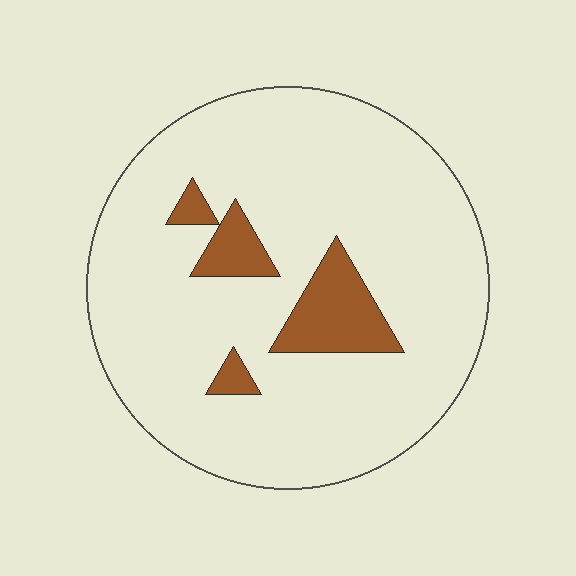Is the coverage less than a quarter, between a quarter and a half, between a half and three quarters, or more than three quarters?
Less than a quarter.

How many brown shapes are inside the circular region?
4.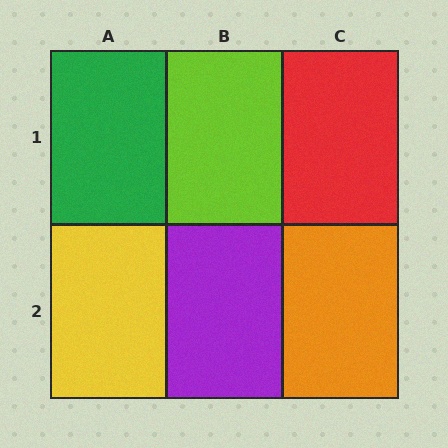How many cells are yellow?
1 cell is yellow.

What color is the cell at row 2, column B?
Purple.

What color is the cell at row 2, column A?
Yellow.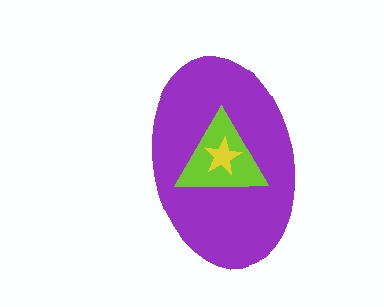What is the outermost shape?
The purple ellipse.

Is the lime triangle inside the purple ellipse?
Yes.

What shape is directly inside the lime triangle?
The yellow star.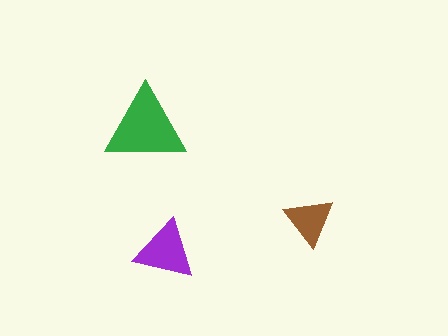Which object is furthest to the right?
The brown triangle is rightmost.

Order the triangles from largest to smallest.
the green one, the purple one, the brown one.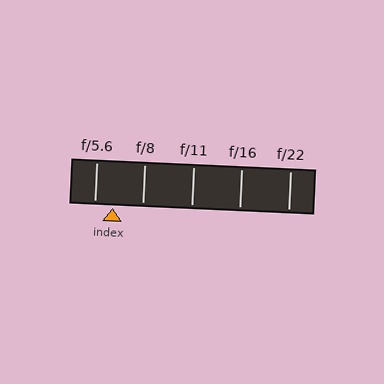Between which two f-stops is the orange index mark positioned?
The index mark is between f/5.6 and f/8.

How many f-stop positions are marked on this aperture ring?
There are 5 f-stop positions marked.